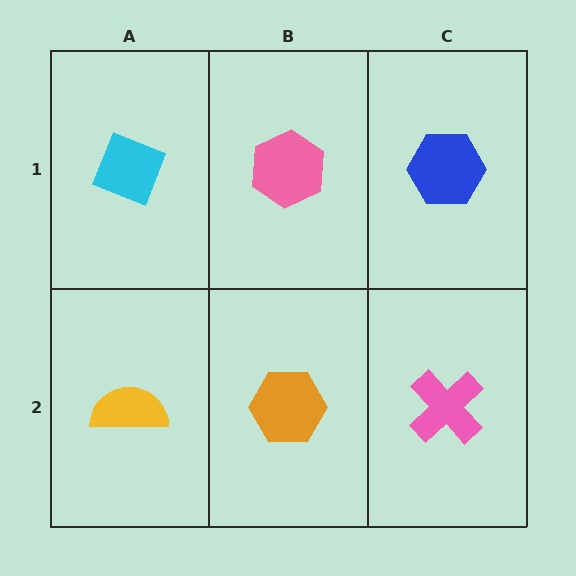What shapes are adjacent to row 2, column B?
A pink hexagon (row 1, column B), a yellow semicircle (row 2, column A), a pink cross (row 2, column C).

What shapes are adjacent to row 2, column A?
A cyan diamond (row 1, column A), an orange hexagon (row 2, column B).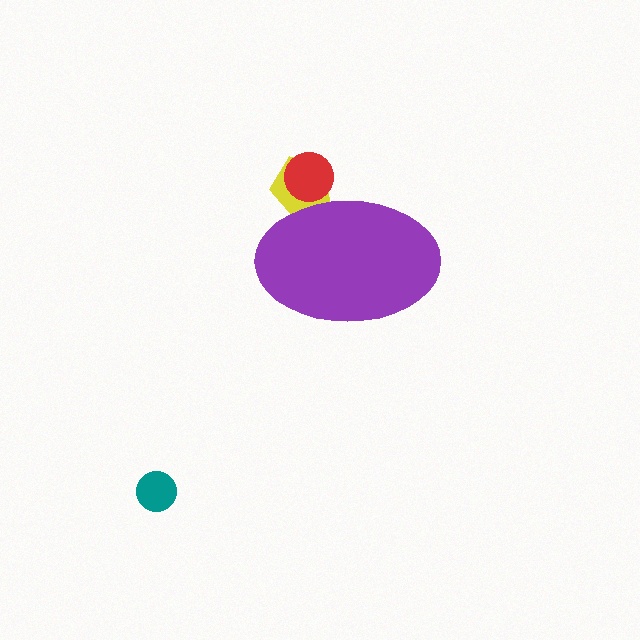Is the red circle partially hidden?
Yes, the red circle is partially hidden behind the purple ellipse.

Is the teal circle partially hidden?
No, the teal circle is fully visible.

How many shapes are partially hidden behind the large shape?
2 shapes are partially hidden.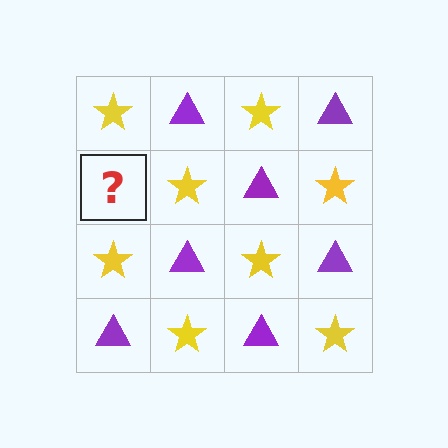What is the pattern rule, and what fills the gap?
The rule is that it alternates yellow star and purple triangle in a checkerboard pattern. The gap should be filled with a purple triangle.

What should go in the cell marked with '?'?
The missing cell should contain a purple triangle.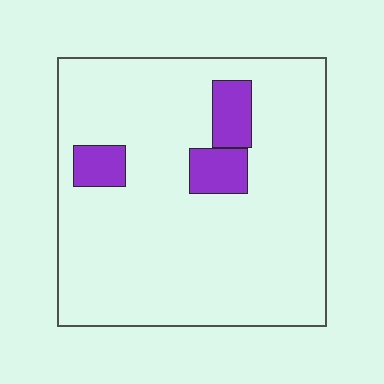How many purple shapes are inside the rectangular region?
3.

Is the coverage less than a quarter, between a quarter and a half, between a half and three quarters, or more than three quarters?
Less than a quarter.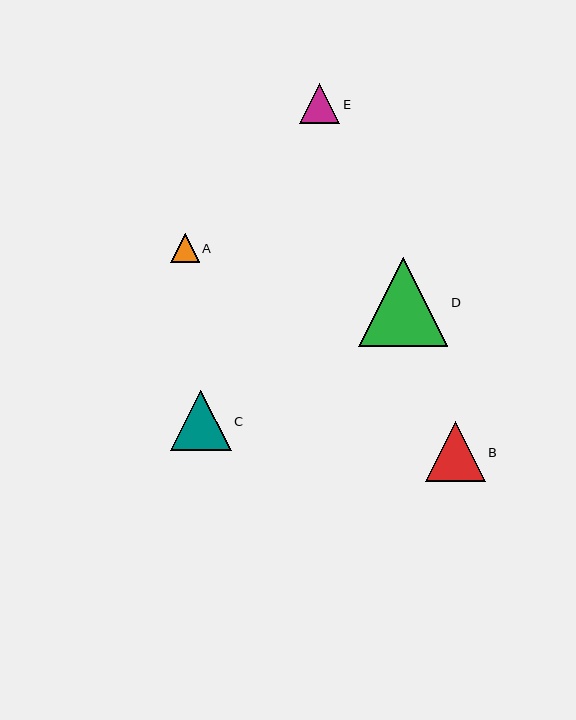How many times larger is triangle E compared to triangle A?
Triangle E is approximately 1.4 times the size of triangle A.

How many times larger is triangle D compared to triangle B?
Triangle D is approximately 1.5 times the size of triangle B.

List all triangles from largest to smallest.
From largest to smallest: D, C, B, E, A.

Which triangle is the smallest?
Triangle A is the smallest with a size of approximately 29 pixels.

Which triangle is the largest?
Triangle D is the largest with a size of approximately 90 pixels.